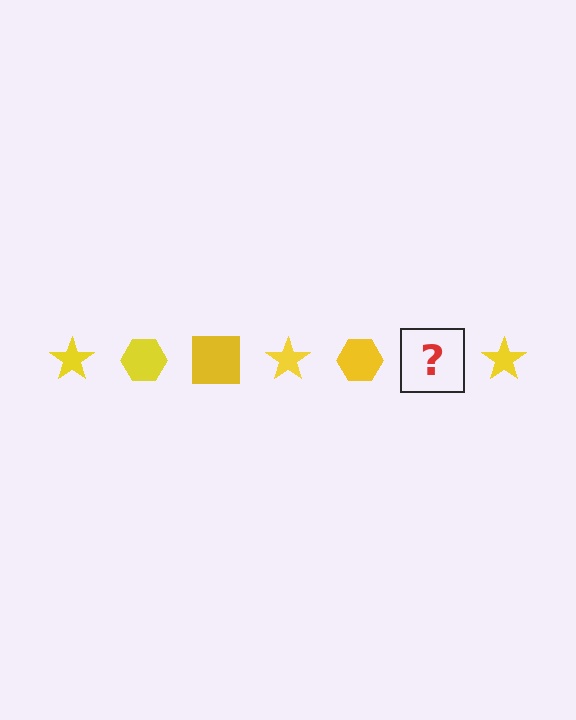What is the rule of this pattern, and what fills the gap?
The rule is that the pattern cycles through star, hexagon, square shapes in yellow. The gap should be filled with a yellow square.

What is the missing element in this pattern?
The missing element is a yellow square.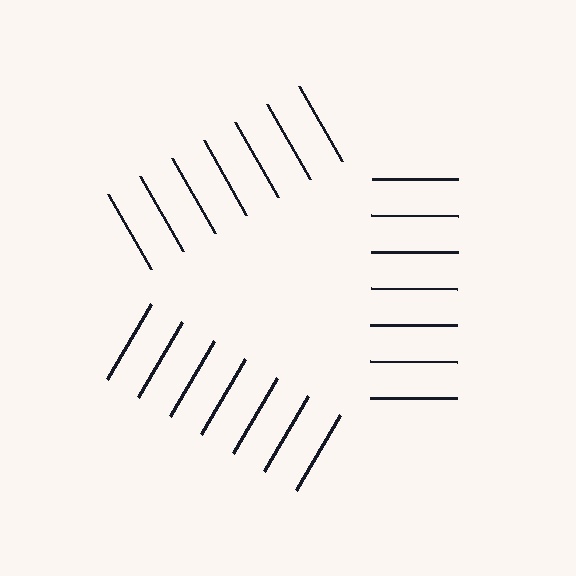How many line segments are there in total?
21 — 7 along each of the 3 edges.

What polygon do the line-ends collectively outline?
An illusory triangle — the line segments terminate on its edges but no continuous stroke is drawn.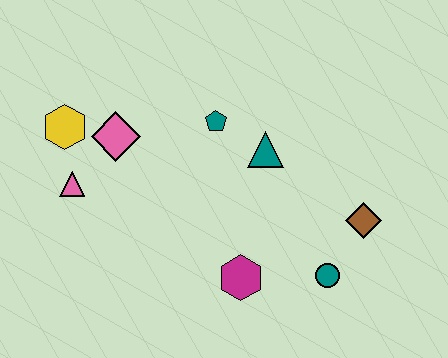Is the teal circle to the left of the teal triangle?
No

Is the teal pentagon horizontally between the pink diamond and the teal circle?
Yes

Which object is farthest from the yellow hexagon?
The brown diamond is farthest from the yellow hexagon.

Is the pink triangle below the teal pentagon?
Yes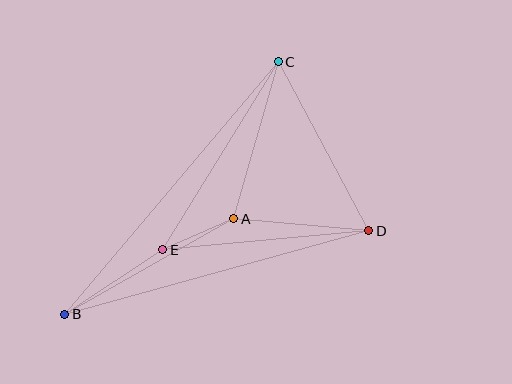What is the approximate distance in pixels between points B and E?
The distance between B and E is approximately 117 pixels.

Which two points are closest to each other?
Points A and E are closest to each other.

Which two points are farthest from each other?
Points B and C are farthest from each other.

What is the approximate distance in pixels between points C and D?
The distance between C and D is approximately 192 pixels.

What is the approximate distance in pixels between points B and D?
The distance between B and D is approximately 315 pixels.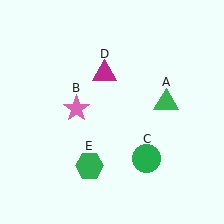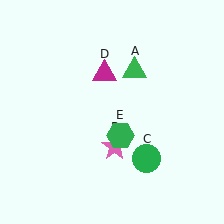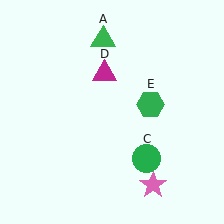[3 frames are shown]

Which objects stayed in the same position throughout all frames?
Green circle (object C) and magenta triangle (object D) remained stationary.